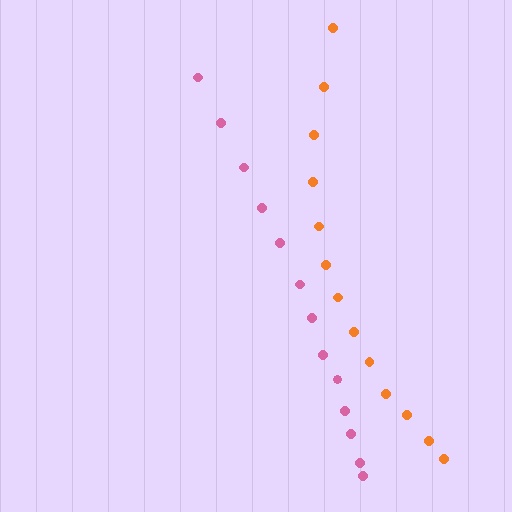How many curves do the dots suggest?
There are 2 distinct paths.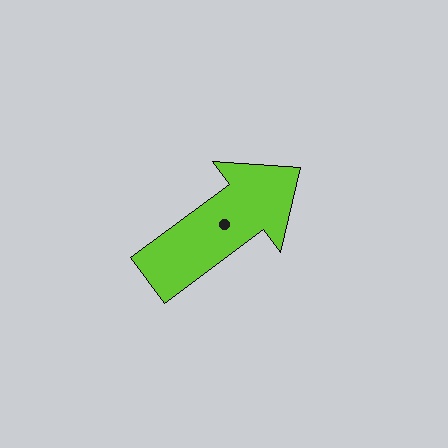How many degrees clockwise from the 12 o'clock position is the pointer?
Approximately 53 degrees.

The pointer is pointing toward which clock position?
Roughly 2 o'clock.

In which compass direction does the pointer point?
Northeast.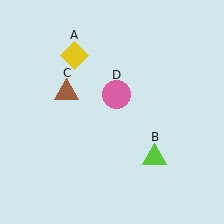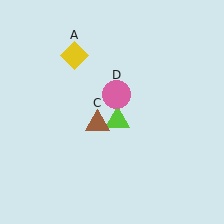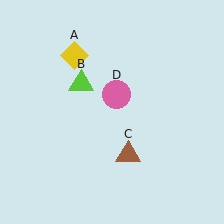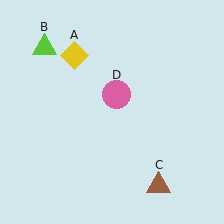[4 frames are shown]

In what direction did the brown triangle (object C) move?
The brown triangle (object C) moved down and to the right.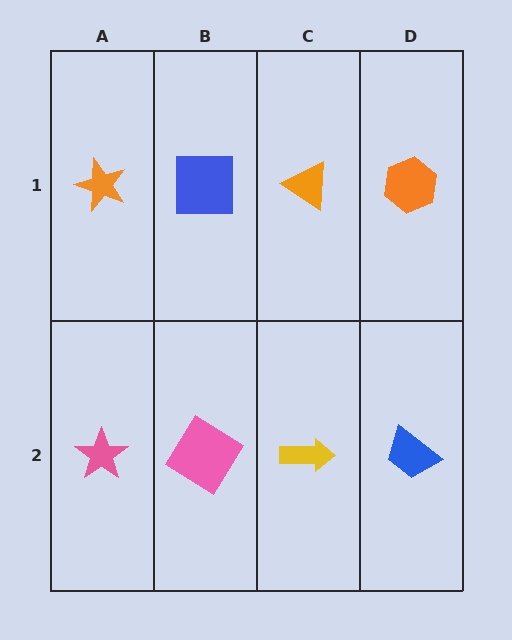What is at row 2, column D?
A blue trapezoid.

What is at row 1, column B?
A blue square.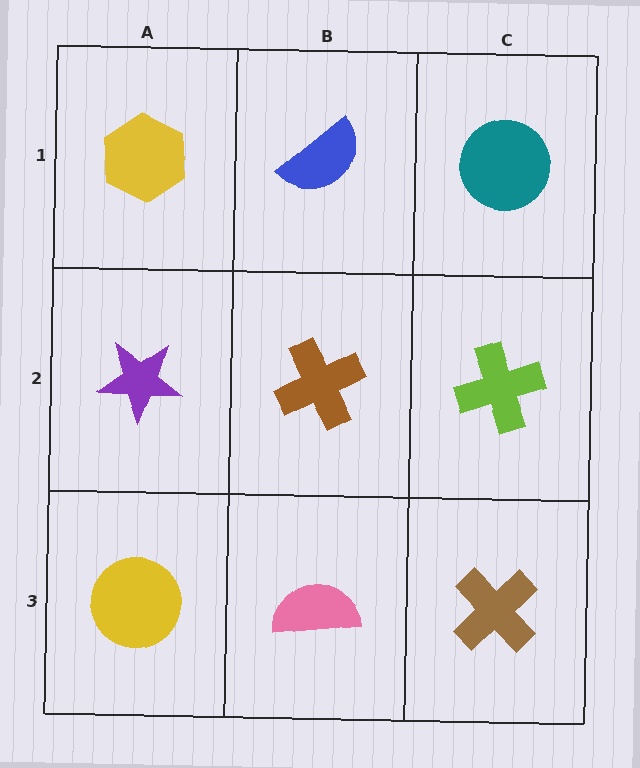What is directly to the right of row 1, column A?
A blue semicircle.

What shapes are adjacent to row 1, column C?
A lime cross (row 2, column C), a blue semicircle (row 1, column B).